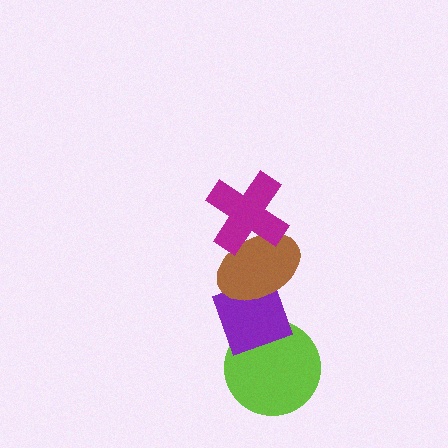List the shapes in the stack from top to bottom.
From top to bottom: the magenta cross, the brown ellipse, the purple diamond, the lime circle.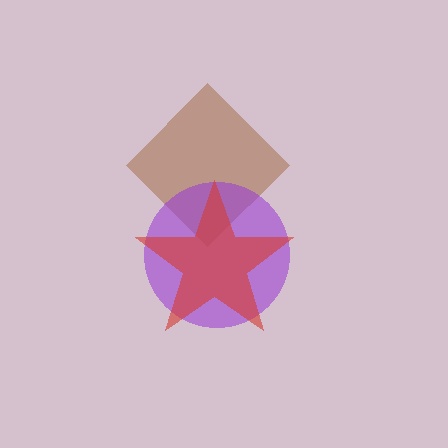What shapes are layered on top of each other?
The layered shapes are: a brown diamond, a purple circle, a red star.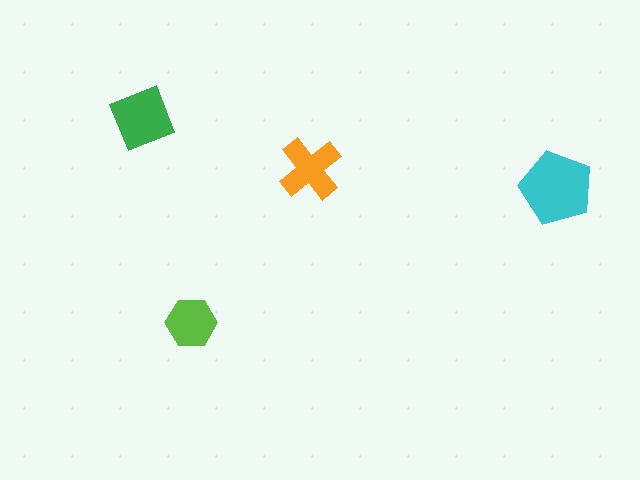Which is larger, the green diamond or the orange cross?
The green diamond.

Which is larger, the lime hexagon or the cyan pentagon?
The cyan pentagon.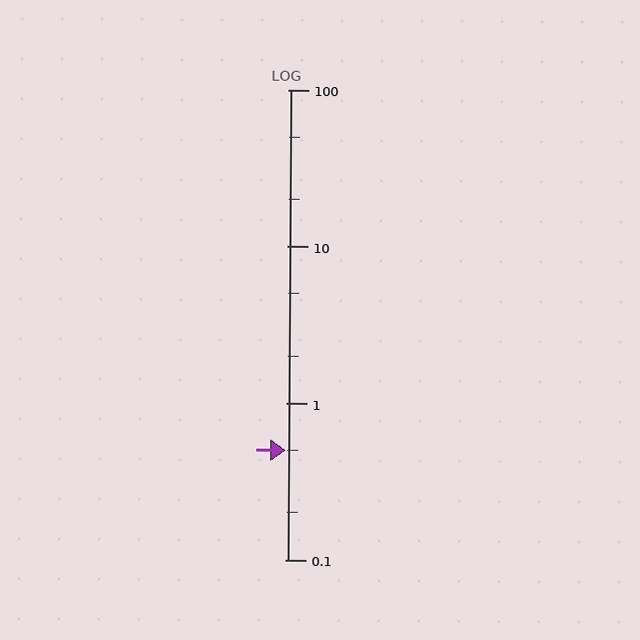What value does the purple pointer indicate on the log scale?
The pointer indicates approximately 0.5.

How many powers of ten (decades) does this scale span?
The scale spans 3 decades, from 0.1 to 100.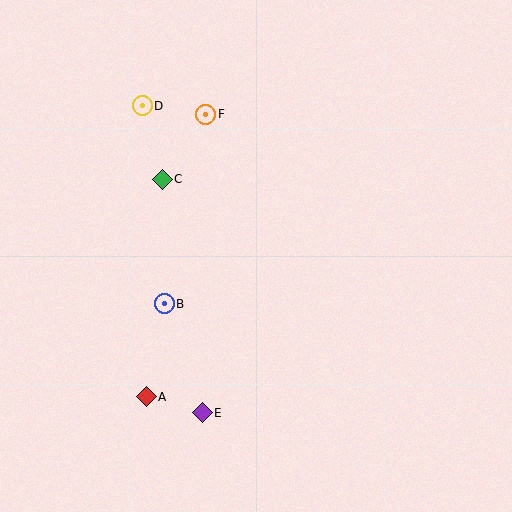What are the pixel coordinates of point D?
Point D is at (142, 106).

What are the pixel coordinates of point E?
Point E is at (202, 413).